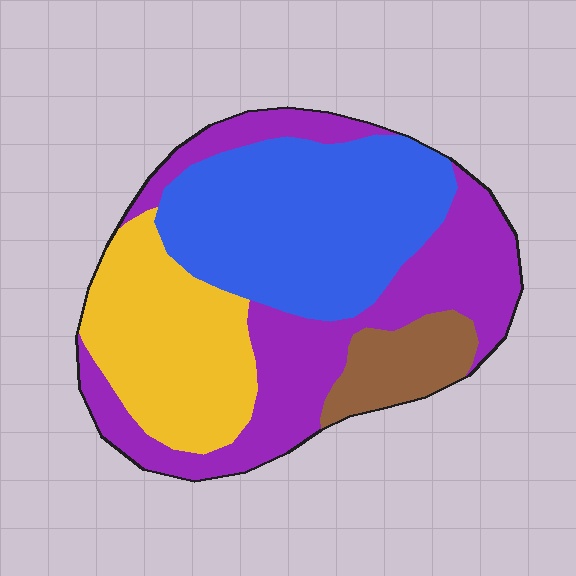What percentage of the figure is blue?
Blue takes up between a quarter and a half of the figure.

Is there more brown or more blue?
Blue.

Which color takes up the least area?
Brown, at roughly 10%.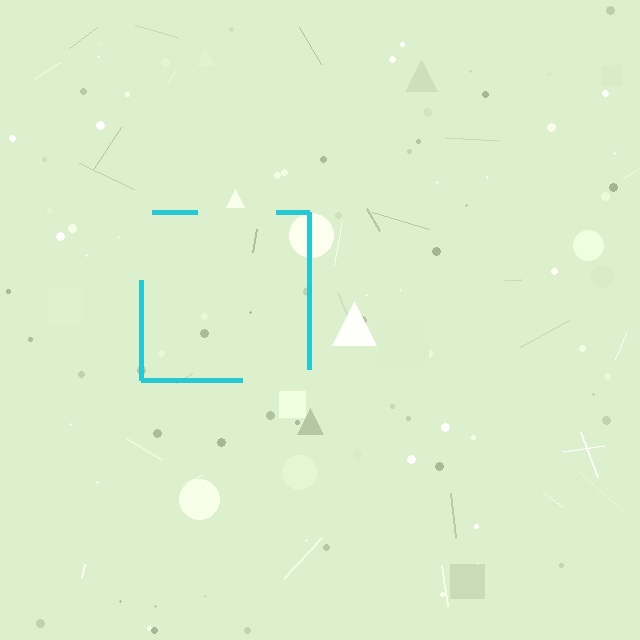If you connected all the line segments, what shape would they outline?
They would outline a square.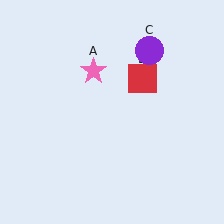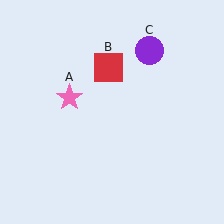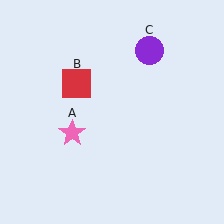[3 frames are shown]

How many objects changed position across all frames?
2 objects changed position: pink star (object A), red square (object B).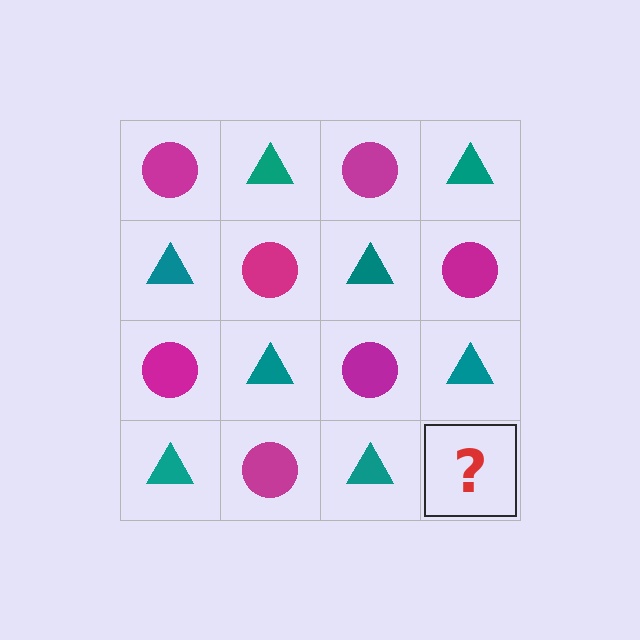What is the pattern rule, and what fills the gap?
The rule is that it alternates magenta circle and teal triangle in a checkerboard pattern. The gap should be filled with a magenta circle.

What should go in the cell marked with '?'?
The missing cell should contain a magenta circle.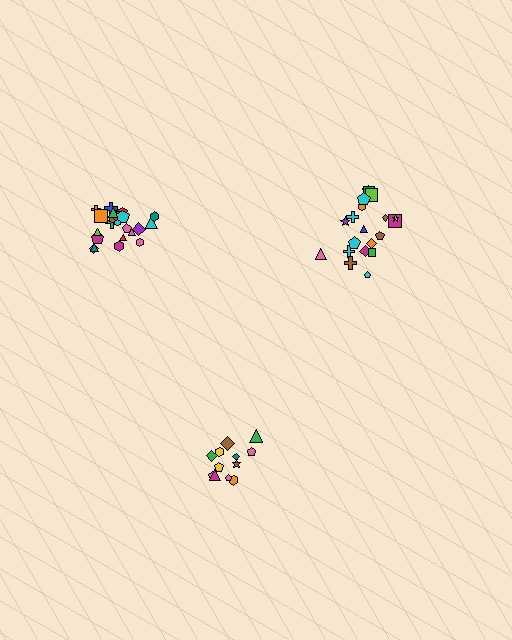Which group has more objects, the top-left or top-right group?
The top-left group.